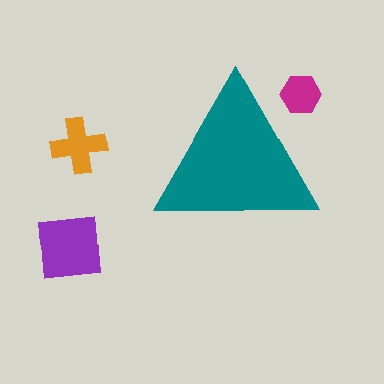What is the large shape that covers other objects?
A teal triangle.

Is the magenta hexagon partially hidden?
Yes, the magenta hexagon is partially hidden behind the teal triangle.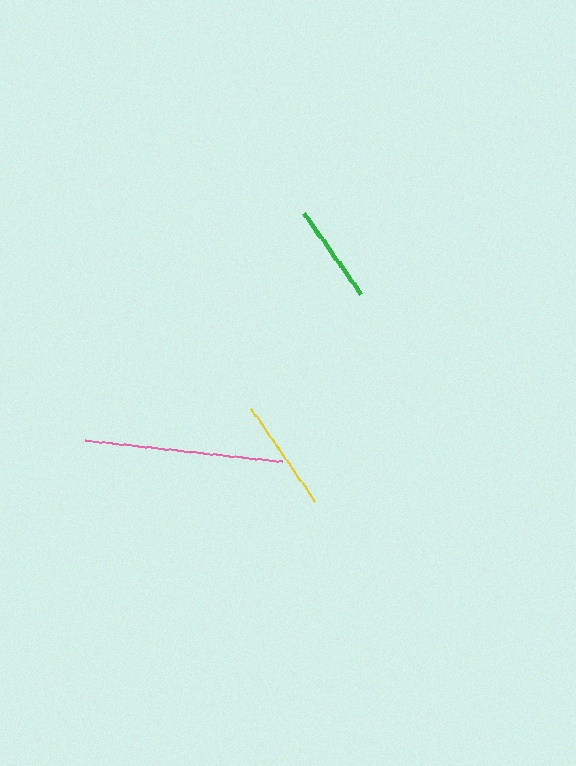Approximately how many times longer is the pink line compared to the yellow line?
The pink line is approximately 1.7 times the length of the yellow line.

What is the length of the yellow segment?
The yellow segment is approximately 114 pixels long.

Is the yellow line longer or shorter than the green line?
The yellow line is longer than the green line.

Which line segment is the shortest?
The green line is the shortest at approximately 98 pixels.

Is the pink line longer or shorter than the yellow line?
The pink line is longer than the yellow line.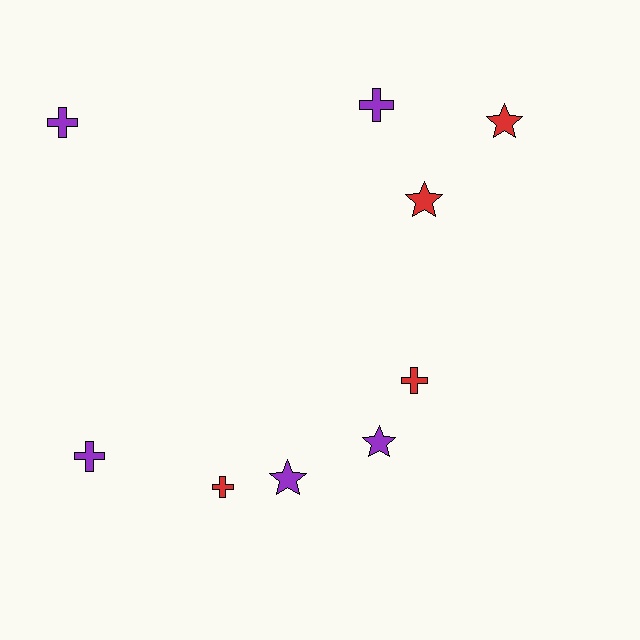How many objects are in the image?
There are 9 objects.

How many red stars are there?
There are 2 red stars.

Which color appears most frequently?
Purple, with 5 objects.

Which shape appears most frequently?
Cross, with 5 objects.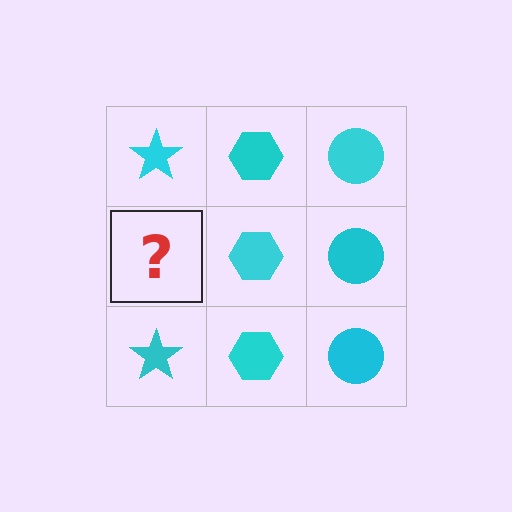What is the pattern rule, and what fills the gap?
The rule is that each column has a consistent shape. The gap should be filled with a cyan star.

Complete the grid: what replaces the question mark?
The question mark should be replaced with a cyan star.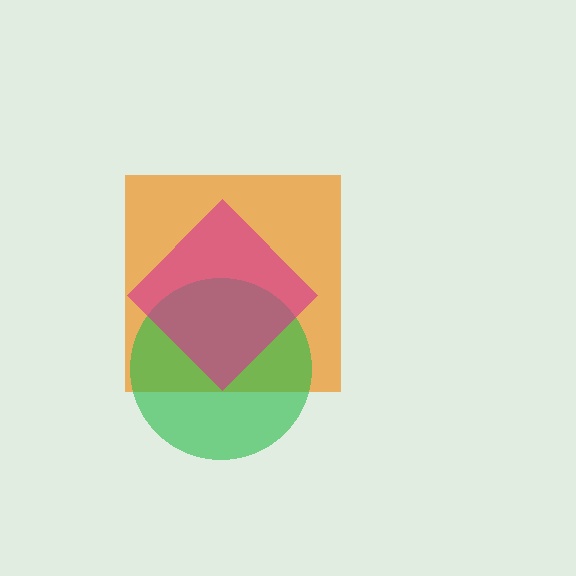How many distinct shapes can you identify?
There are 3 distinct shapes: an orange square, a green circle, a magenta diamond.